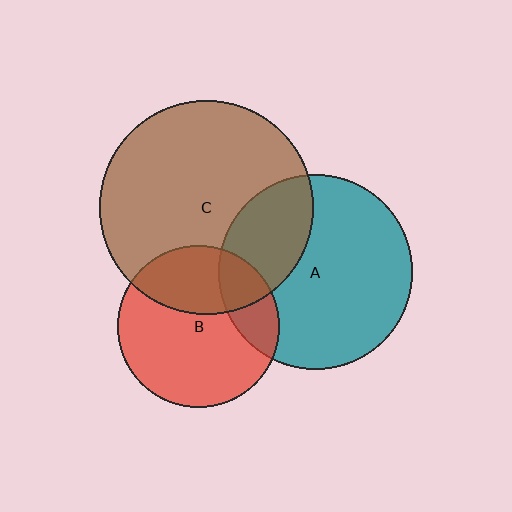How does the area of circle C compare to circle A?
Approximately 1.2 times.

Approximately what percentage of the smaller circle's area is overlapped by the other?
Approximately 20%.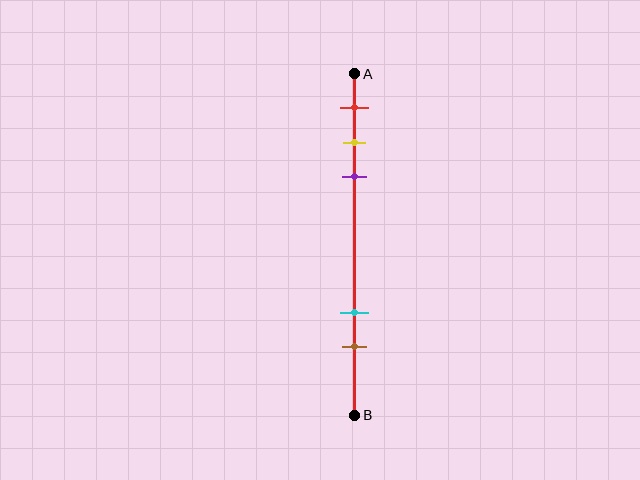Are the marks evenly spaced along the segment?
No, the marks are not evenly spaced.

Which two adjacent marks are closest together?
The yellow and purple marks are the closest adjacent pair.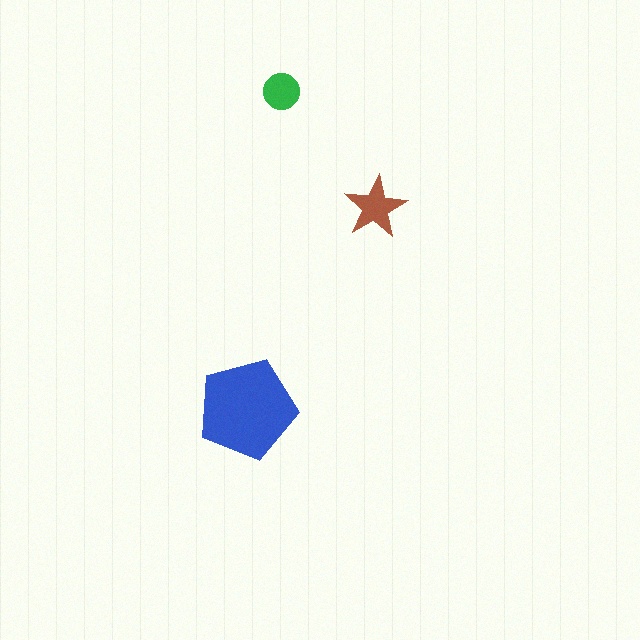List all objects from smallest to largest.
The green circle, the brown star, the blue pentagon.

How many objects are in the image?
There are 3 objects in the image.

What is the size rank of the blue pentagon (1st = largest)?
1st.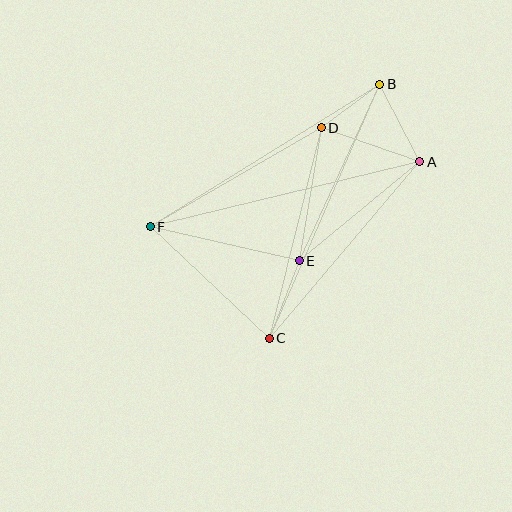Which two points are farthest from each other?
Points B and C are farthest from each other.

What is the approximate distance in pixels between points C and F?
The distance between C and F is approximately 163 pixels.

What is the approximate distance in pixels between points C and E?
The distance between C and E is approximately 83 pixels.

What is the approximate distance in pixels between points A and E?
The distance between A and E is approximately 156 pixels.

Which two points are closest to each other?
Points B and D are closest to each other.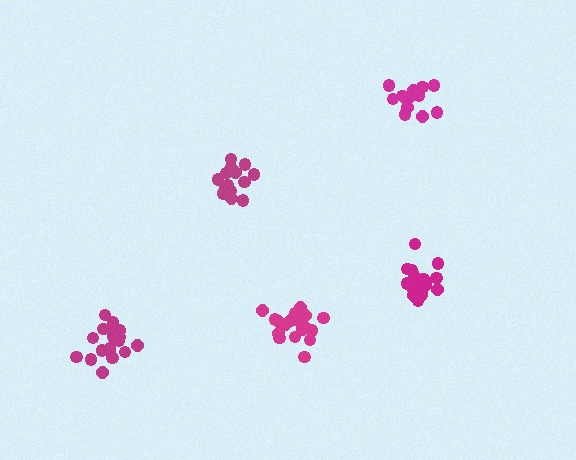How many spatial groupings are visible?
There are 5 spatial groupings.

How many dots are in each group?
Group 1: 18 dots, Group 2: 14 dots, Group 3: 19 dots, Group 4: 20 dots, Group 5: 15 dots (86 total).